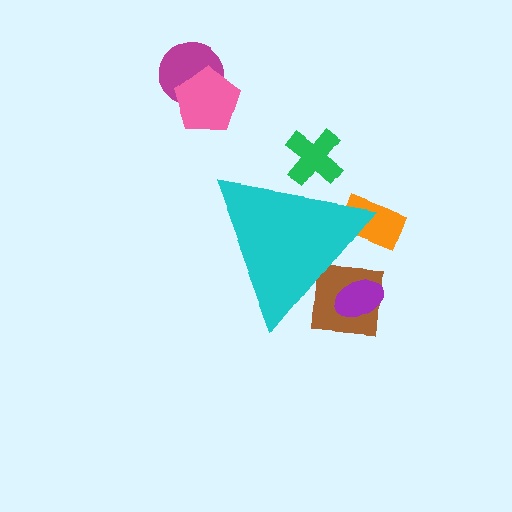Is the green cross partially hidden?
Yes, the green cross is partially hidden behind the cyan triangle.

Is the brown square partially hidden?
Yes, the brown square is partially hidden behind the cyan triangle.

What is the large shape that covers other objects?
A cyan triangle.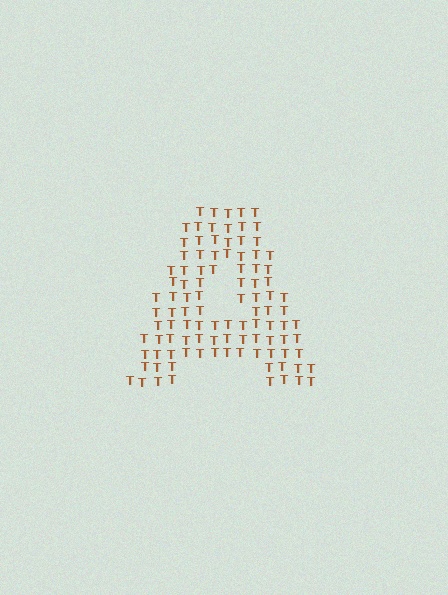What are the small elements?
The small elements are letter T's.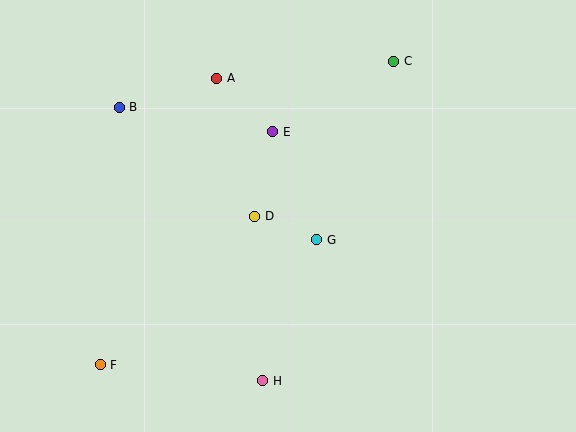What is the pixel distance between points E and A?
The distance between E and A is 77 pixels.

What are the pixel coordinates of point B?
Point B is at (119, 107).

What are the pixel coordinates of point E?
Point E is at (273, 132).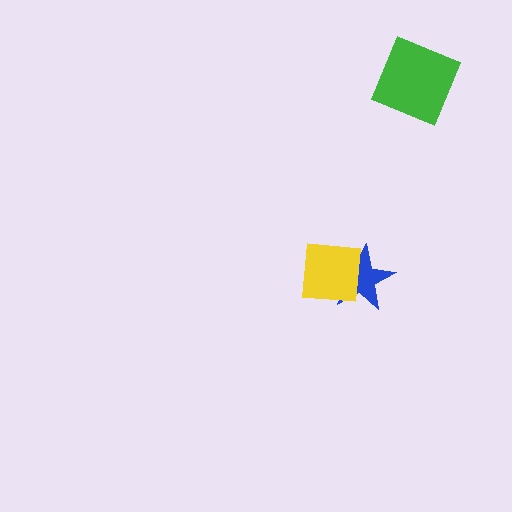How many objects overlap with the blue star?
1 object overlaps with the blue star.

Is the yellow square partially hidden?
No, no other shape covers it.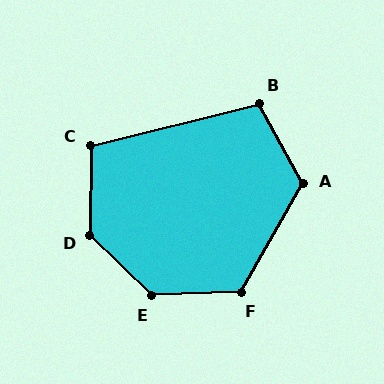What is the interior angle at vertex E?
Approximately 133 degrees (obtuse).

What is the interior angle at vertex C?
Approximately 105 degrees (obtuse).